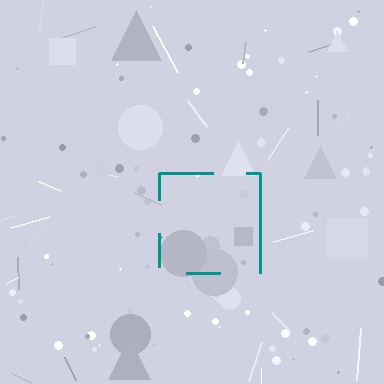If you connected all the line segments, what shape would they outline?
They would outline a square.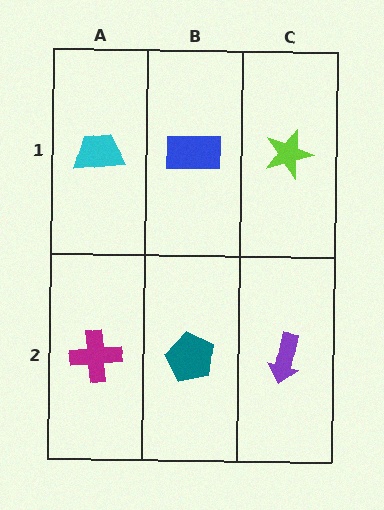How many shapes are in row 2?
3 shapes.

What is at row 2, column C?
A purple arrow.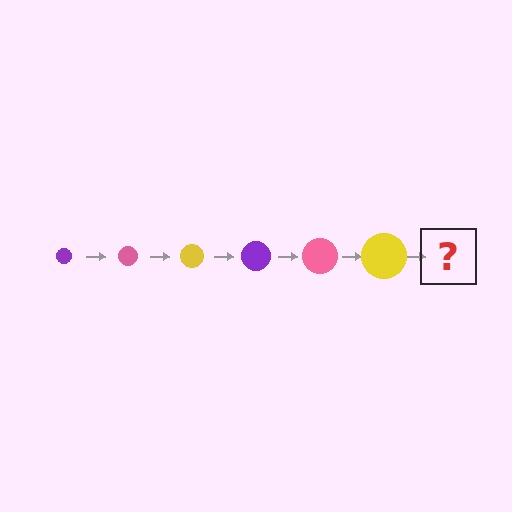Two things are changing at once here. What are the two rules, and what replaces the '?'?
The two rules are that the circle grows larger each step and the color cycles through purple, pink, and yellow. The '?' should be a purple circle, larger than the previous one.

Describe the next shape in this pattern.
It should be a purple circle, larger than the previous one.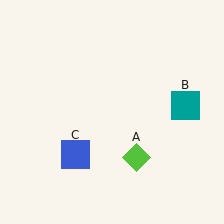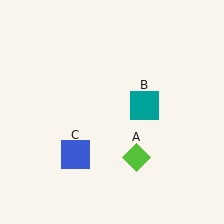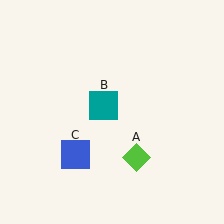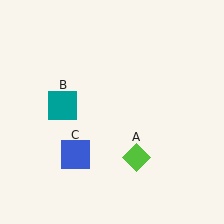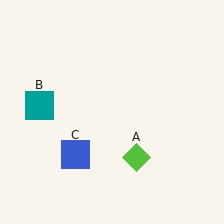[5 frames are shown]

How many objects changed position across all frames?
1 object changed position: teal square (object B).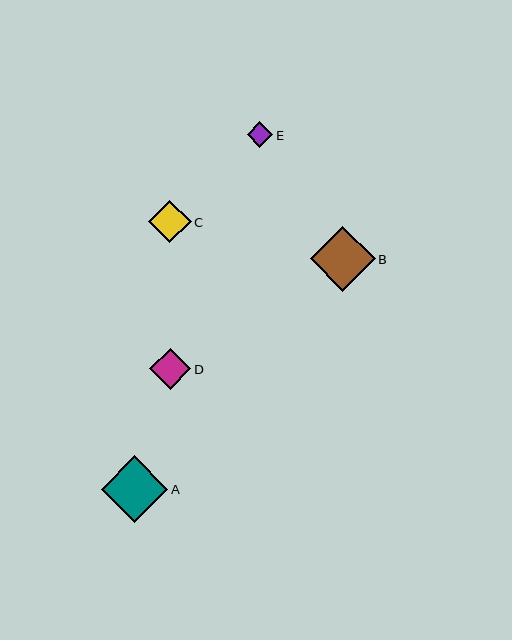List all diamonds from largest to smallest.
From largest to smallest: A, B, C, D, E.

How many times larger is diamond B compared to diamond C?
Diamond B is approximately 1.5 times the size of diamond C.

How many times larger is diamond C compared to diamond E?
Diamond C is approximately 1.6 times the size of diamond E.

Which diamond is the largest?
Diamond A is the largest with a size of approximately 67 pixels.